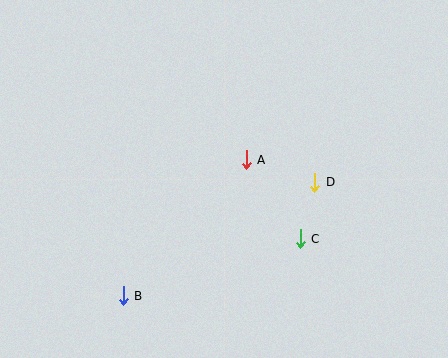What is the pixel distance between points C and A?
The distance between C and A is 96 pixels.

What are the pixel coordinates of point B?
Point B is at (123, 296).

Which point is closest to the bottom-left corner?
Point B is closest to the bottom-left corner.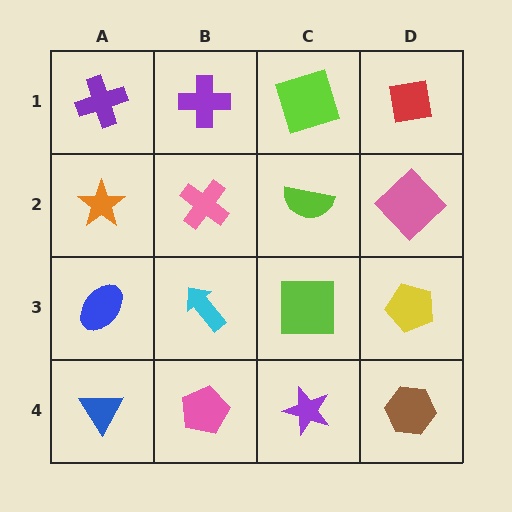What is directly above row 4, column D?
A yellow pentagon.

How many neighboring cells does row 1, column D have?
2.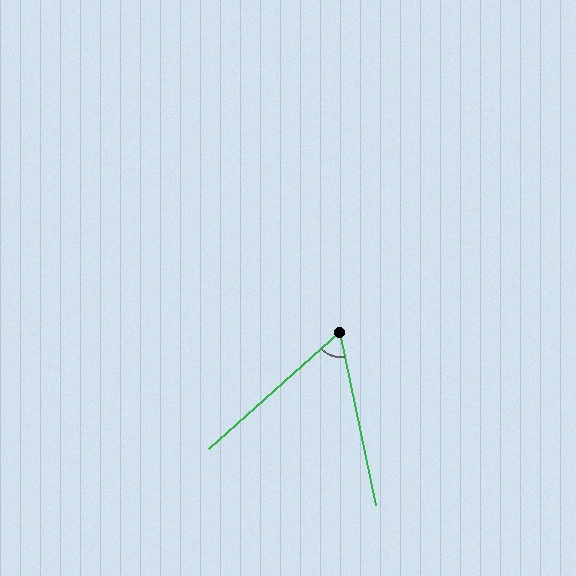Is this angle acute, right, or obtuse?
It is acute.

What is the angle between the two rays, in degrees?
Approximately 60 degrees.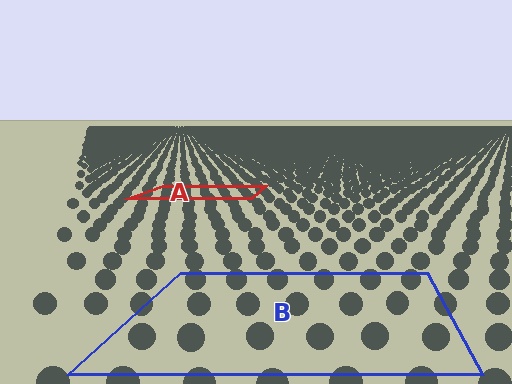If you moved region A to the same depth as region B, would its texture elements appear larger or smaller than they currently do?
They would appear larger. At a closer depth, the same texture elements are projected at a bigger on-screen size.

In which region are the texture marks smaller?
The texture marks are smaller in region A, because it is farther away.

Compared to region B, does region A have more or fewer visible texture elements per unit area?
Region A has more texture elements per unit area — they are packed more densely because it is farther away.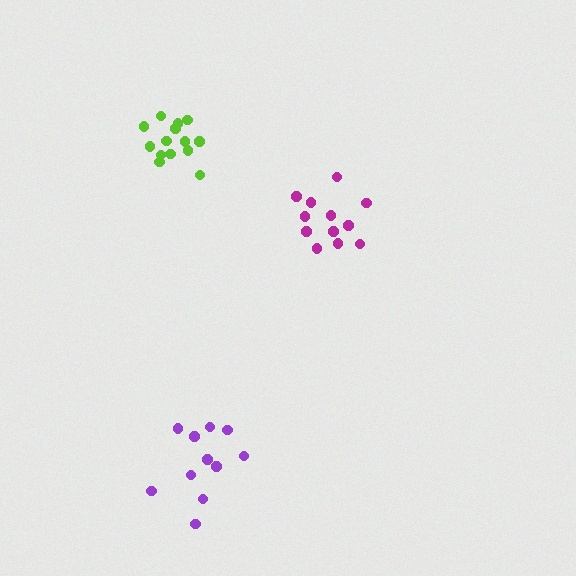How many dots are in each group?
Group 1: 12 dots, Group 2: 14 dots, Group 3: 11 dots (37 total).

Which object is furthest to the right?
The magenta cluster is rightmost.